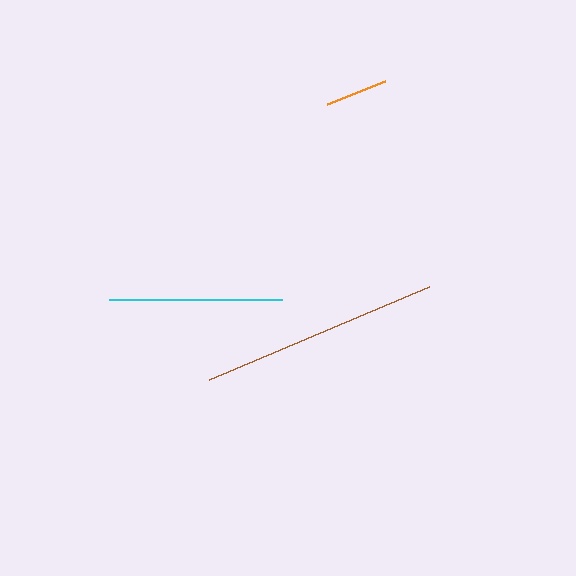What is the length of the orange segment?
The orange segment is approximately 63 pixels long.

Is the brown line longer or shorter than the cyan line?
The brown line is longer than the cyan line.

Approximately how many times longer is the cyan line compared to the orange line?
The cyan line is approximately 2.8 times the length of the orange line.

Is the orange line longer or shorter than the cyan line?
The cyan line is longer than the orange line.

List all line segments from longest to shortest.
From longest to shortest: brown, cyan, orange.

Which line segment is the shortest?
The orange line is the shortest at approximately 63 pixels.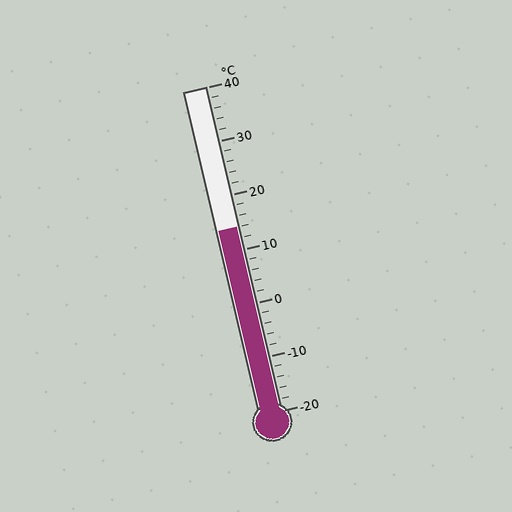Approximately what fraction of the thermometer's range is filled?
The thermometer is filled to approximately 55% of its range.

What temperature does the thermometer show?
The thermometer shows approximately 14°C.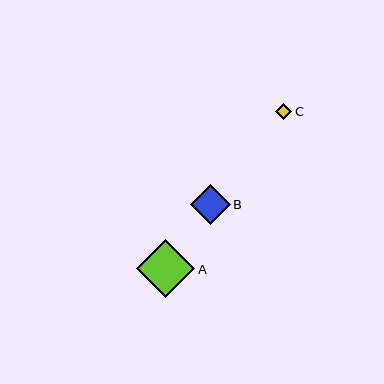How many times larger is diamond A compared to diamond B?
Diamond A is approximately 1.5 times the size of diamond B.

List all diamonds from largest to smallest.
From largest to smallest: A, B, C.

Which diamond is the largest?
Diamond A is the largest with a size of approximately 58 pixels.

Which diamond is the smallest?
Diamond C is the smallest with a size of approximately 16 pixels.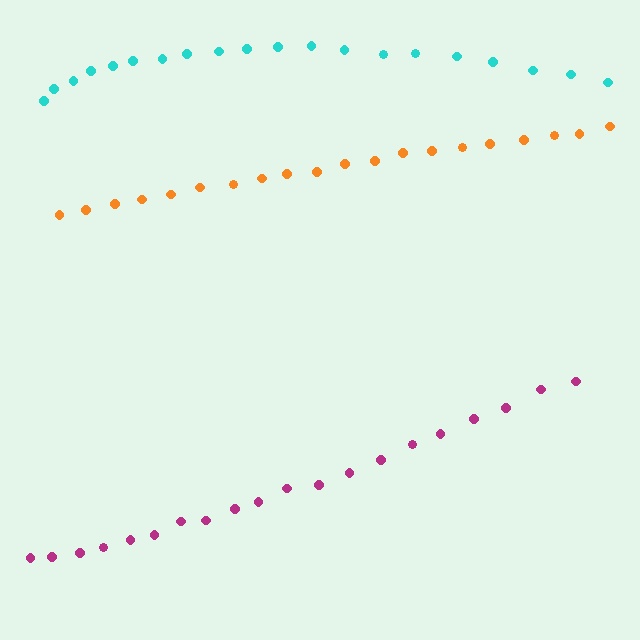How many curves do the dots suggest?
There are 3 distinct paths.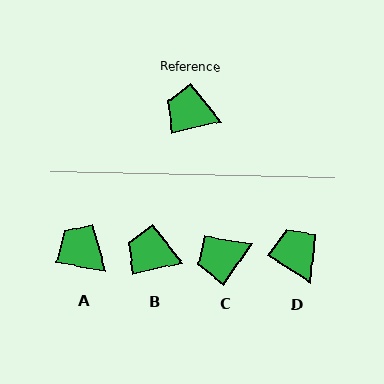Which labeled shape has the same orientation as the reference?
B.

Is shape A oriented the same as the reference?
No, it is off by about 23 degrees.